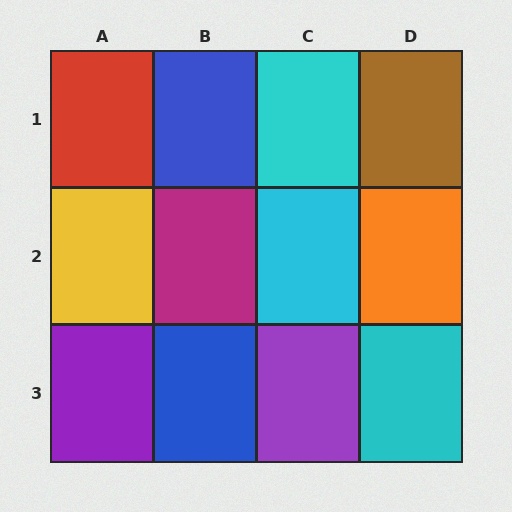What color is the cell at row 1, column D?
Brown.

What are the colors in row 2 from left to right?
Yellow, magenta, cyan, orange.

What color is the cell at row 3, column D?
Cyan.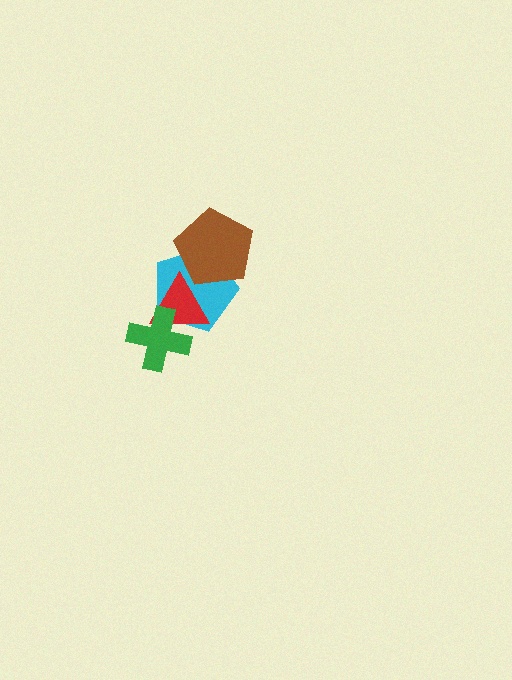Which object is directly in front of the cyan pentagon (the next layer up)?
The red triangle is directly in front of the cyan pentagon.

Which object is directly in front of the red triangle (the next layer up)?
The green cross is directly in front of the red triangle.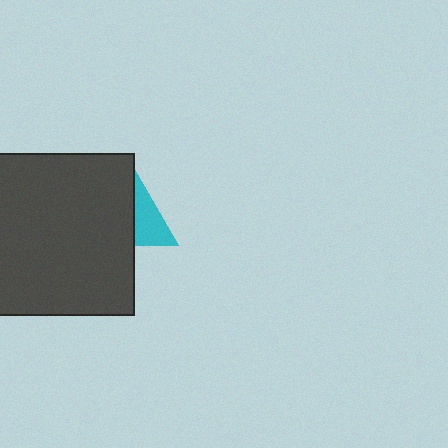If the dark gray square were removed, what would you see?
You would see the complete cyan triangle.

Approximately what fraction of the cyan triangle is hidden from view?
Roughly 54% of the cyan triangle is hidden behind the dark gray square.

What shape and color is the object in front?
The object in front is a dark gray square.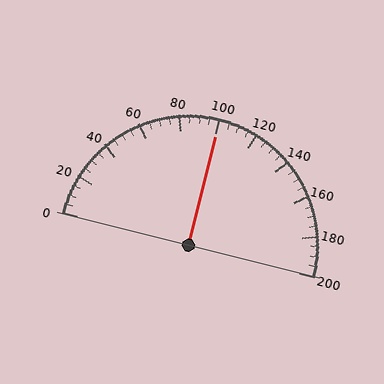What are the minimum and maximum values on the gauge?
The gauge ranges from 0 to 200.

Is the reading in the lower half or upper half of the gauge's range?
The reading is in the upper half of the range (0 to 200).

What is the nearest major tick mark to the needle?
The nearest major tick mark is 100.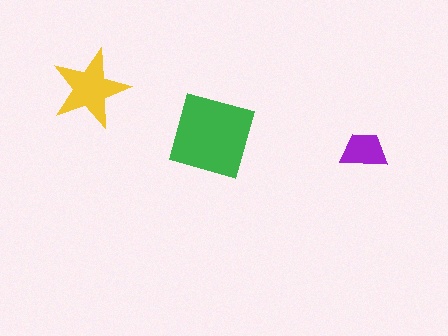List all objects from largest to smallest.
The green square, the yellow star, the purple trapezoid.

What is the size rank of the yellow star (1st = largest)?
2nd.